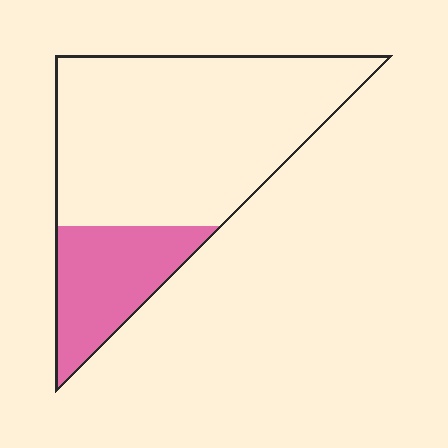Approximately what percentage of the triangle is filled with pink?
Approximately 25%.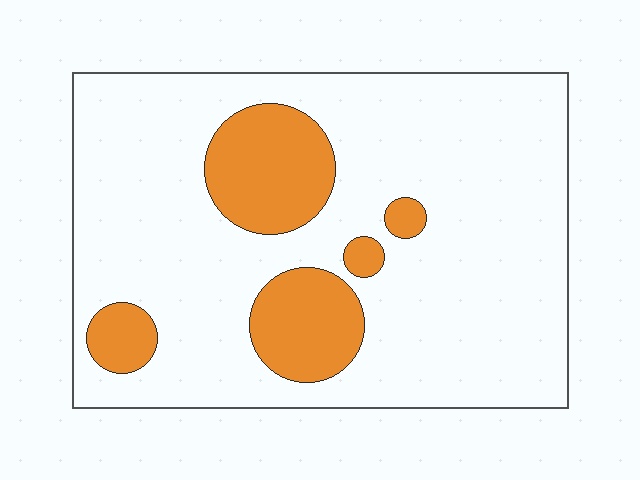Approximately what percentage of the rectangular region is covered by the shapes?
Approximately 20%.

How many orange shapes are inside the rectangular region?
5.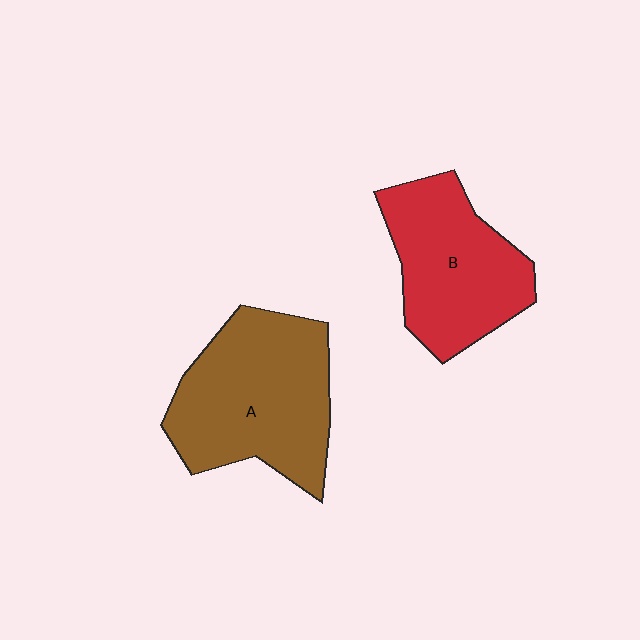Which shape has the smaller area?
Shape B (red).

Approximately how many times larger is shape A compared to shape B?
Approximately 1.2 times.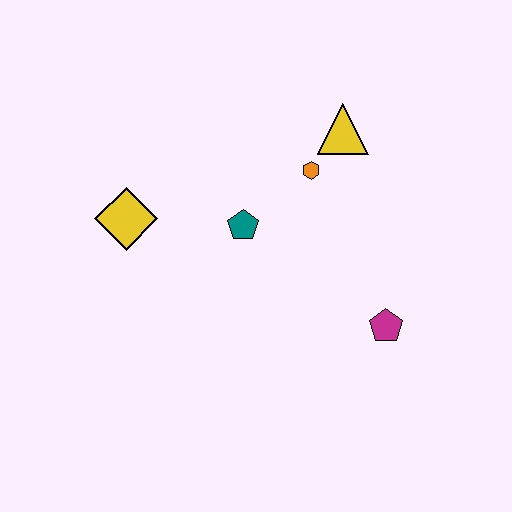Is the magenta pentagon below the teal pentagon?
Yes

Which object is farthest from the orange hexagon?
The yellow diamond is farthest from the orange hexagon.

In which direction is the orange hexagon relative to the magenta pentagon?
The orange hexagon is above the magenta pentagon.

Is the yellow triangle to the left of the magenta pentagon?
Yes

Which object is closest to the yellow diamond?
The teal pentagon is closest to the yellow diamond.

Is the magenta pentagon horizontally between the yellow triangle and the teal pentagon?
No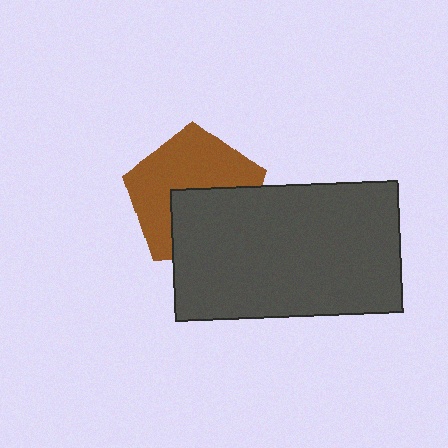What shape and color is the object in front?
The object in front is a dark gray rectangle.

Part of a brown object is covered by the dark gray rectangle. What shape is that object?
It is a pentagon.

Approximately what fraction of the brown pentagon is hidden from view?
Roughly 41% of the brown pentagon is hidden behind the dark gray rectangle.